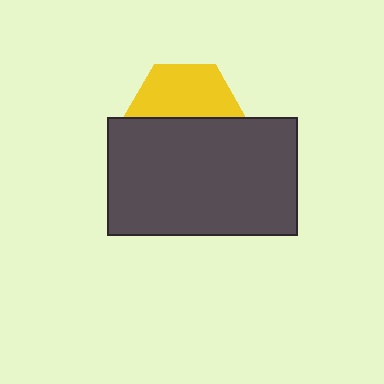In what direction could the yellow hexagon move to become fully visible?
The yellow hexagon could move up. That would shift it out from behind the dark gray rectangle entirely.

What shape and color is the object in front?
The object in front is a dark gray rectangle.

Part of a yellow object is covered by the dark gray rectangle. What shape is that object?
It is a hexagon.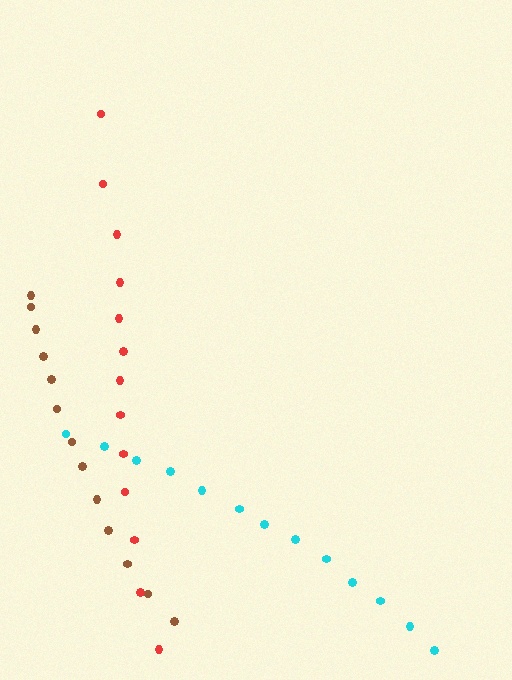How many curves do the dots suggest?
There are 3 distinct paths.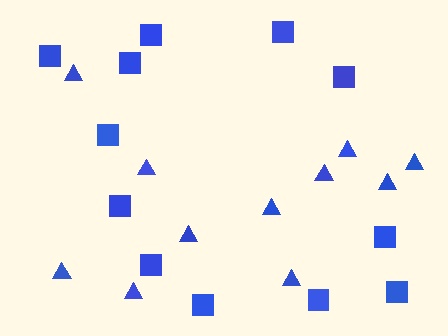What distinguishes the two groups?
There are 2 groups: one group of triangles (11) and one group of squares (12).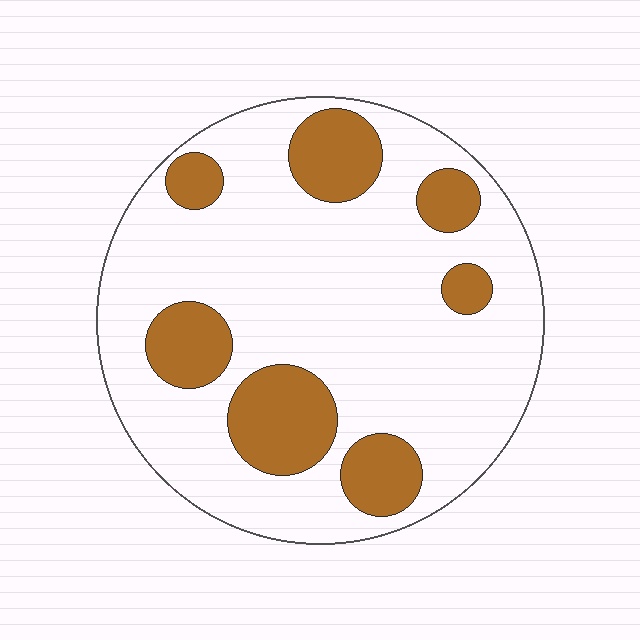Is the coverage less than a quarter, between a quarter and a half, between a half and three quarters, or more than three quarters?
Less than a quarter.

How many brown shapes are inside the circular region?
7.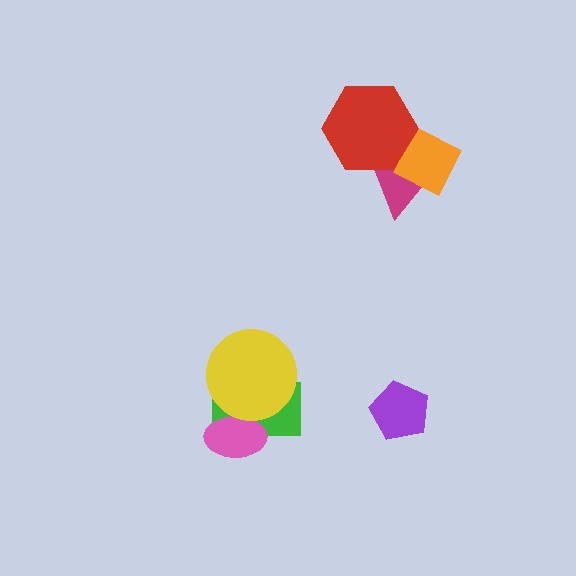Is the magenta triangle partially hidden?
Yes, it is partially covered by another shape.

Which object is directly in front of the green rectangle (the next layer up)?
The pink ellipse is directly in front of the green rectangle.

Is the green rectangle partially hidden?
Yes, it is partially covered by another shape.